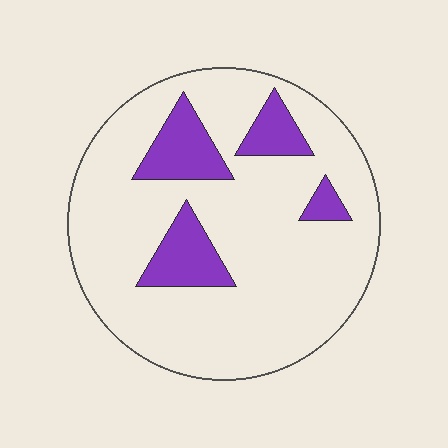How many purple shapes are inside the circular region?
4.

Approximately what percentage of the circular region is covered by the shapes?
Approximately 15%.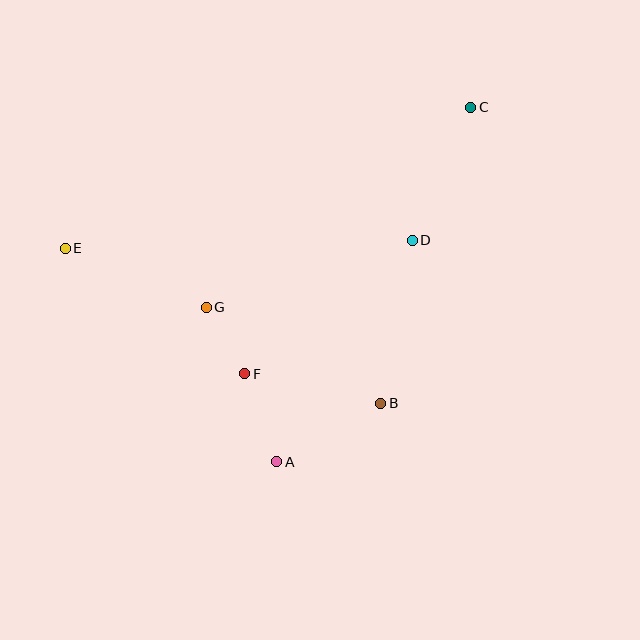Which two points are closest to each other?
Points F and G are closest to each other.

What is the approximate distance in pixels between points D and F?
The distance between D and F is approximately 214 pixels.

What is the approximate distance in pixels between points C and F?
The distance between C and F is approximately 349 pixels.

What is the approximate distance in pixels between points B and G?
The distance between B and G is approximately 199 pixels.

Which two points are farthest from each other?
Points C and E are farthest from each other.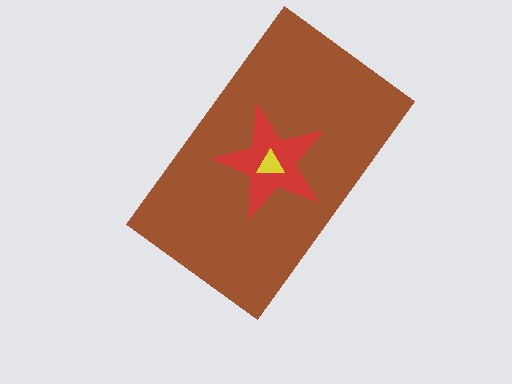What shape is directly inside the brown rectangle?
The red star.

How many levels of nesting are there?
3.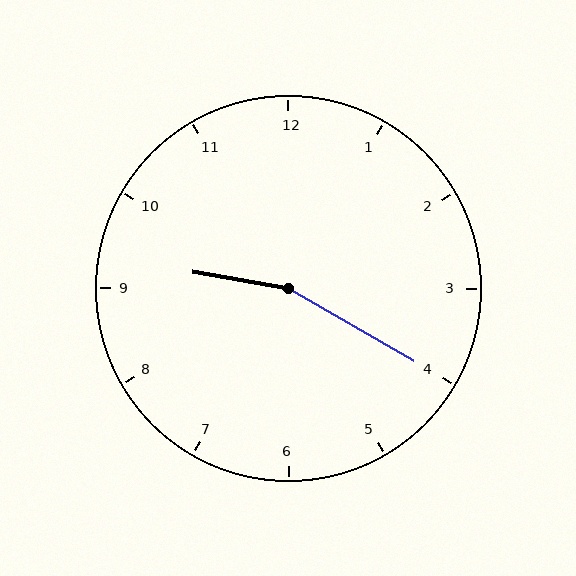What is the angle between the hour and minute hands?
Approximately 160 degrees.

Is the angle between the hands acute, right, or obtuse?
It is obtuse.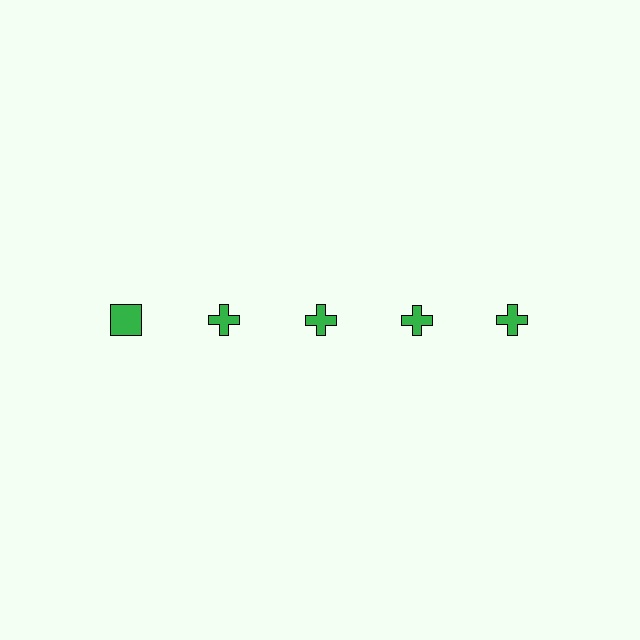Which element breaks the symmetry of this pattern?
The green square in the top row, leftmost column breaks the symmetry. All other shapes are green crosses.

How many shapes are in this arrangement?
There are 5 shapes arranged in a grid pattern.